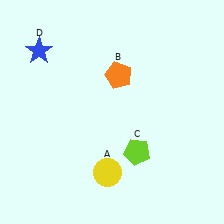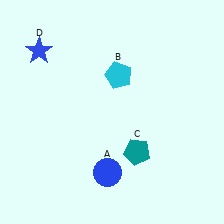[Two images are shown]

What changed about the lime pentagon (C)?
In Image 1, C is lime. In Image 2, it changed to teal.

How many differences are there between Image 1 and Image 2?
There are 3 differences between the two images.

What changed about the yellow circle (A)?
In Image 1, A is yellow. In Image 2, it changed to blue.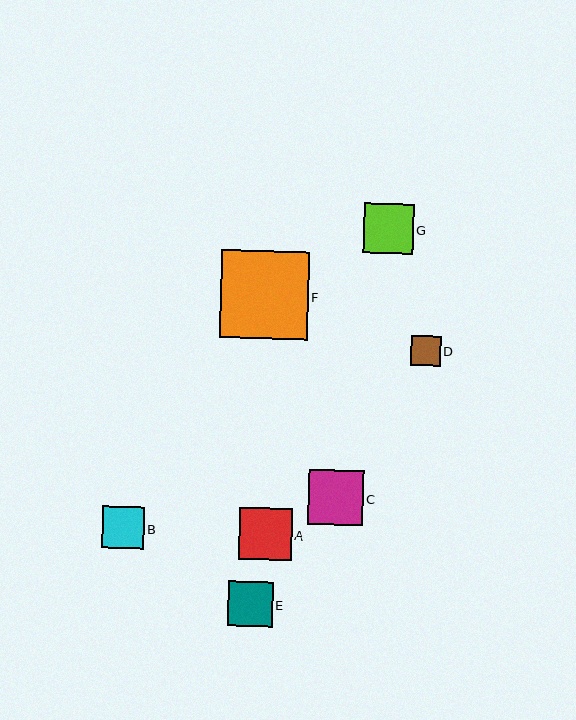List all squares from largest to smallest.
From largest to smallest: F, C, A, G, E, B, D.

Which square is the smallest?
Square D is the smallest with a size of approximately 30 pixels.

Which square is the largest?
Square F is the largest with a size of approximately 88 pixels.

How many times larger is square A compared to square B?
Square A is approximately 1.2 times the size of square B.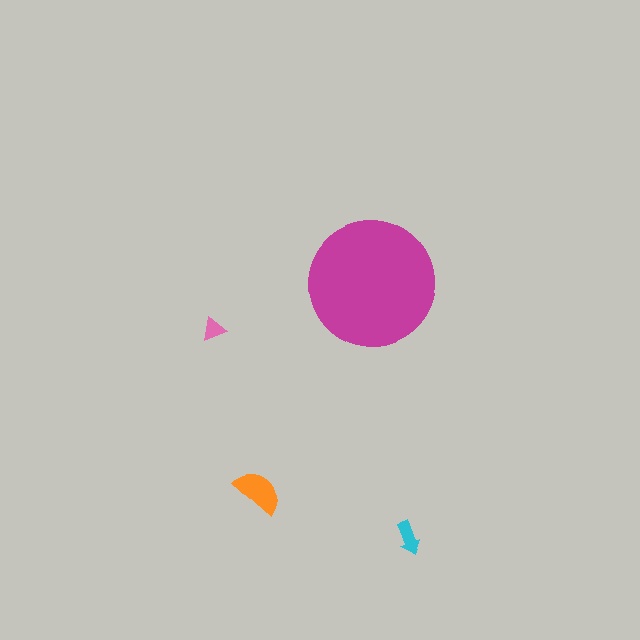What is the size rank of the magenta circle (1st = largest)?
1st.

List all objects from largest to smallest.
The magenta circle, the orange semicircle, the cyan arrow, the pink triangle.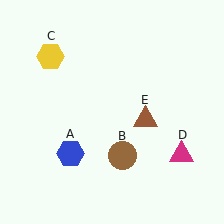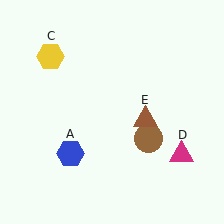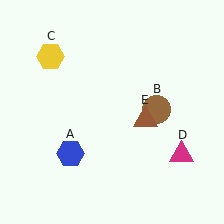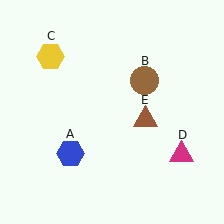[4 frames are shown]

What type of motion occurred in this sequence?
The brown circle (object B) rotated counterclockwise around the center of the scene.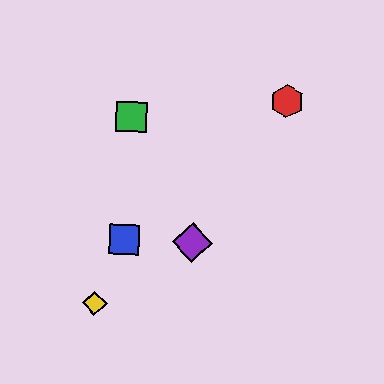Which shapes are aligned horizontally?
The blue square, the purple diamond are aligned horizontally.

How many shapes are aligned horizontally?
2 shapes (the blue square, the purple diamond) are aligned horizontally.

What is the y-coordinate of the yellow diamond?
The yellow diamond is at y≈303.